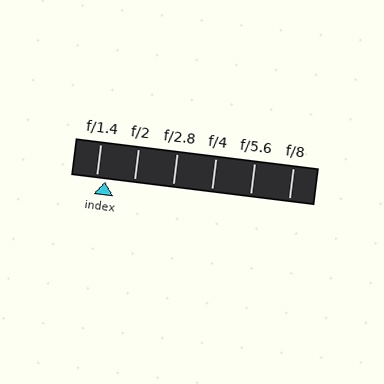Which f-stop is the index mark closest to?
The index mark is closest to f/1.4.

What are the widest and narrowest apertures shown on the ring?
The widest aperture shown is f/1.4 and the narrowest is f/8.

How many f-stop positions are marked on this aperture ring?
There are 6 f-stop positions marked.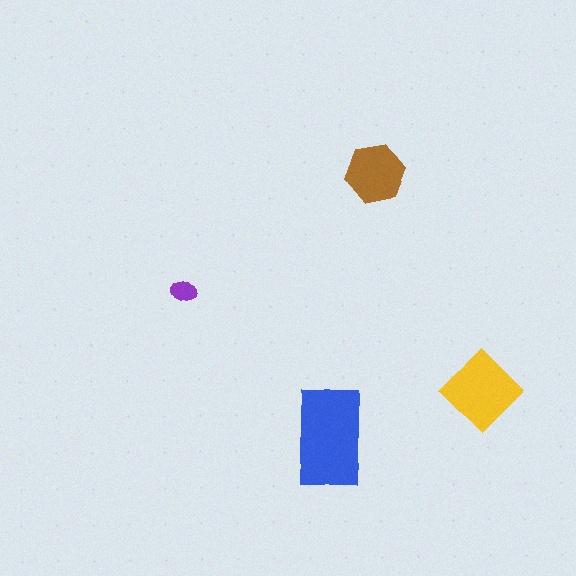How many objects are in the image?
There are 4 objects in the image.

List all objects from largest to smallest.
The blue rectangle, the yellow diamond, the brown hexagon, the purple ellipse.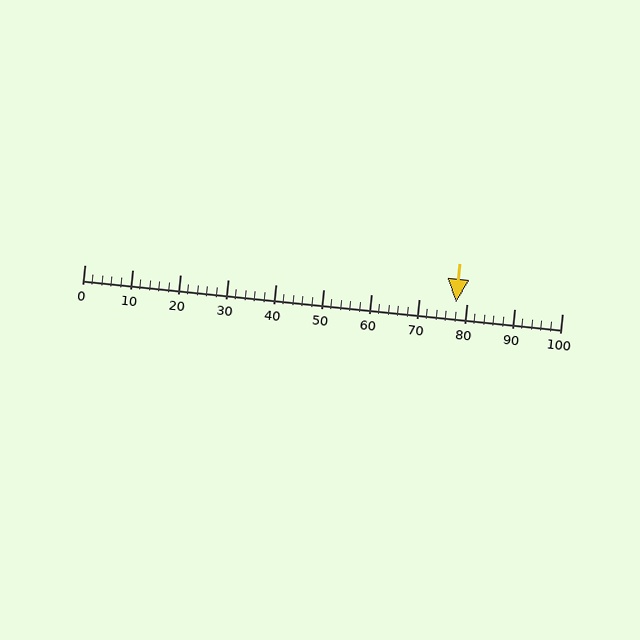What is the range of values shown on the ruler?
The ruler shows values from 0 to 100.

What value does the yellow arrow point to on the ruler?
The yellow arrow points to approximately 78.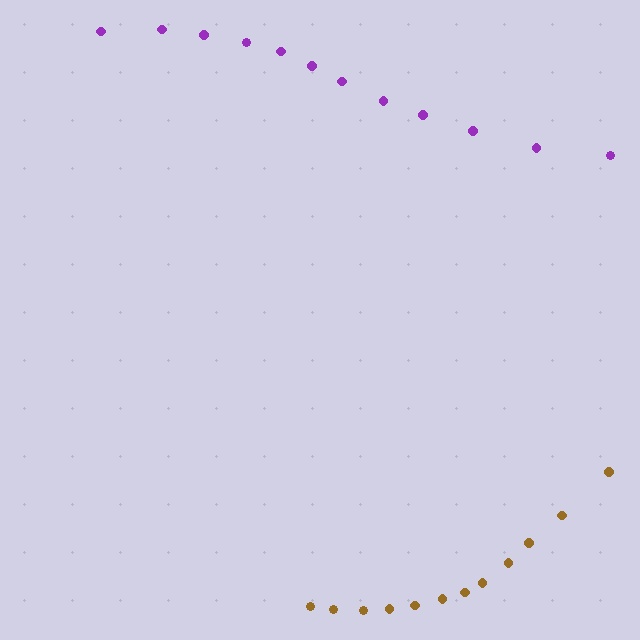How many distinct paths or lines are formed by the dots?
There are 2 distinct paths.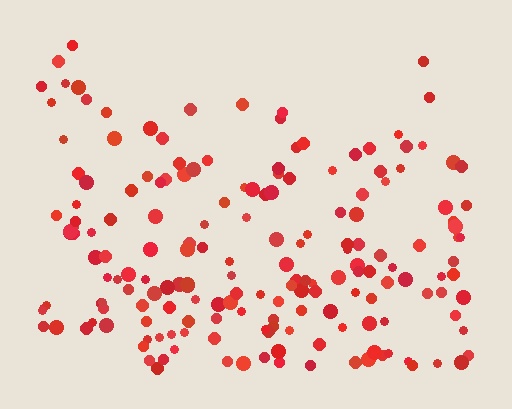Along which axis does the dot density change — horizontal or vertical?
Vertical.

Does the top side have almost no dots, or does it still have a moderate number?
Still a moderate number, just noticeably fewer than the bottom.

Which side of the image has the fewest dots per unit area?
The top.